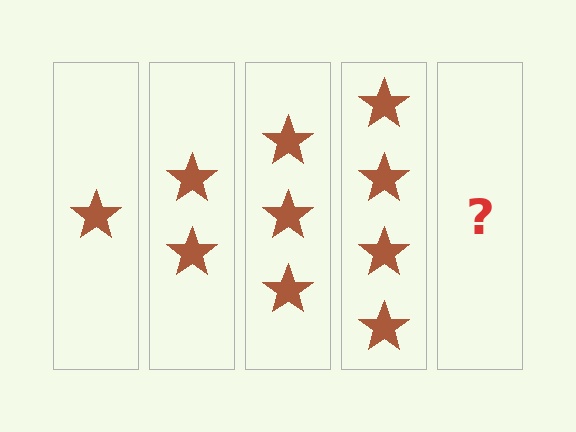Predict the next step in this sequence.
The next step is 5 stars.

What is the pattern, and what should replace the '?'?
The pattern is that each step adds one more star. The '?' should be 5 stars.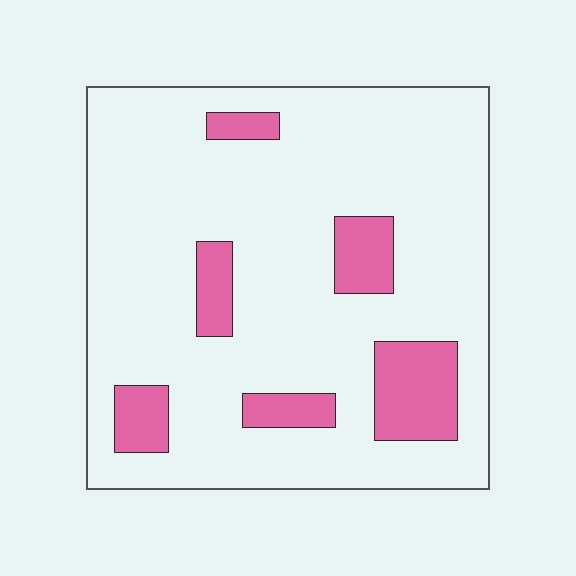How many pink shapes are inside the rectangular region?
6.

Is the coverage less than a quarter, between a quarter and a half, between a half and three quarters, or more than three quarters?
Less than a quarter.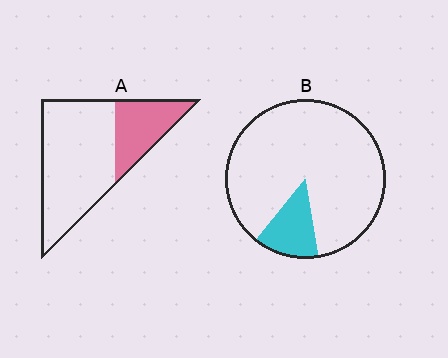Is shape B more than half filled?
No.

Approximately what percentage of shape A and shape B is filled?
A is approximately 30% and B is approximately 15%.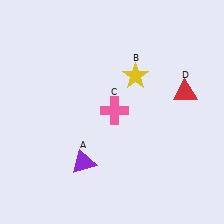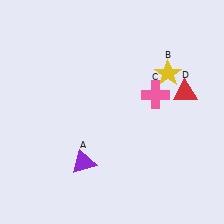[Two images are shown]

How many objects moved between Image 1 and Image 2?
2 objects moved between the two images.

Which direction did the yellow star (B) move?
The yellow star (B) moved right.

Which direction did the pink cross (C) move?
The pink cross (C) moved right.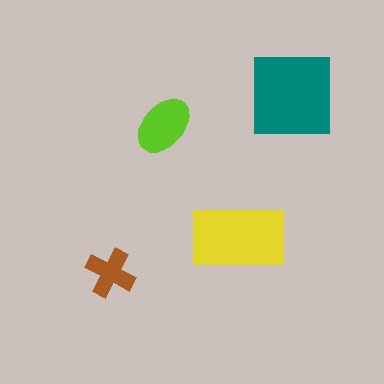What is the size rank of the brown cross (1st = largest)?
4th.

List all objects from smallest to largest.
The brown cross, the lime ellipse, the yellow rectangle, the teal square.